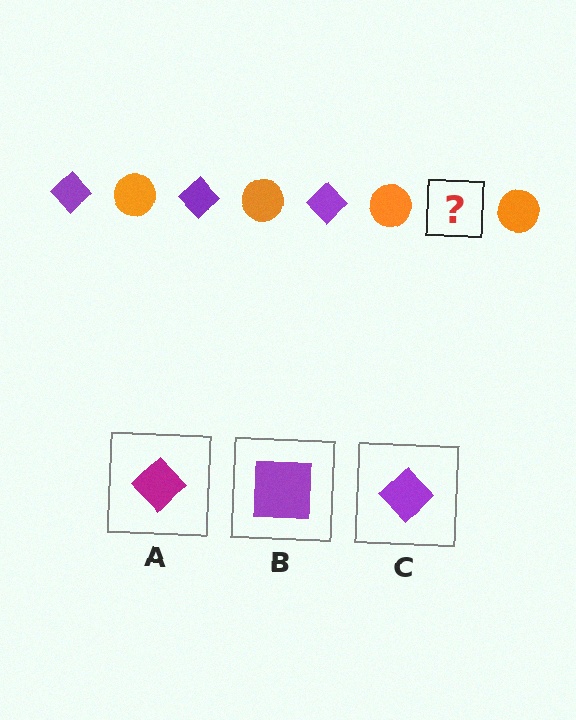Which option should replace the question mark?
Option C.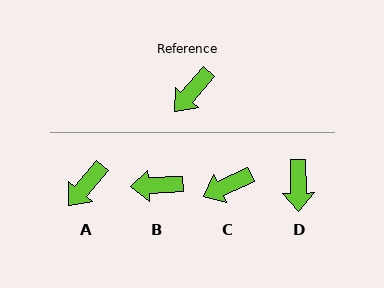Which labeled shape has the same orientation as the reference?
A.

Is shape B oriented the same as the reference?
No, it is off by about 46 degrees.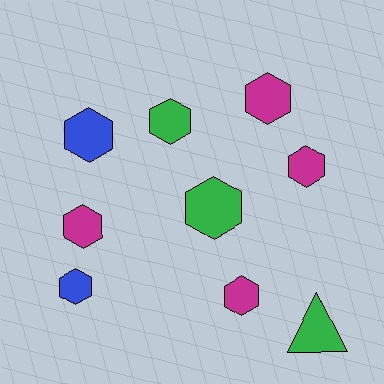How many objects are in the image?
There are 9 objects.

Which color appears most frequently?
Magenta, with 4 objects.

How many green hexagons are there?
There are 2 green hexagons.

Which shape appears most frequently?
Hexagon, with 8 objects.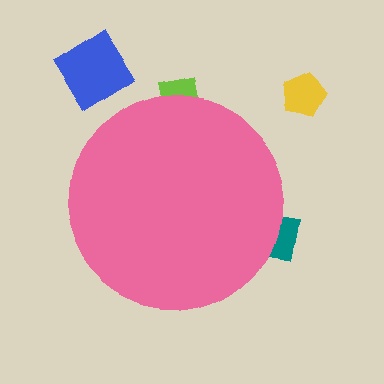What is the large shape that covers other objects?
A pink circle.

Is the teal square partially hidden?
Yes, the teal square is partially hidden behind the pink circle.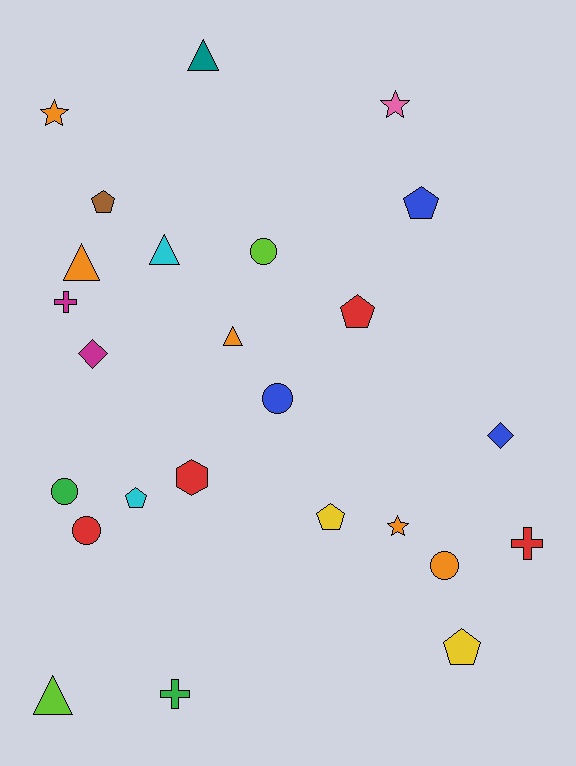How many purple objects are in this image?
There are no purple objects.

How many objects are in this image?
There are 25 objects.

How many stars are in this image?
There are 3 stars.